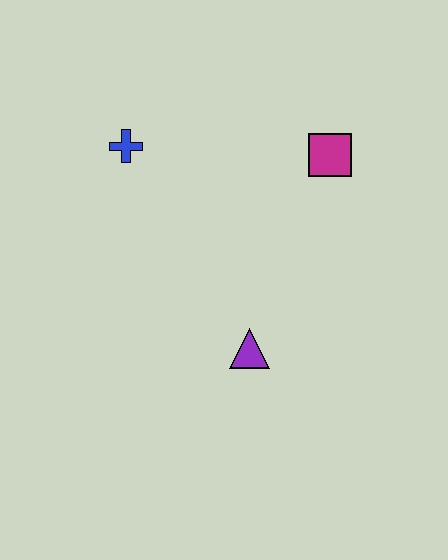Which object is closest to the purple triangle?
The magenta square is closest to the purple triangle.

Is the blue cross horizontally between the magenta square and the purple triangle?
No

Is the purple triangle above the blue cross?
No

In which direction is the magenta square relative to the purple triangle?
The magenta square is above the purple triangle.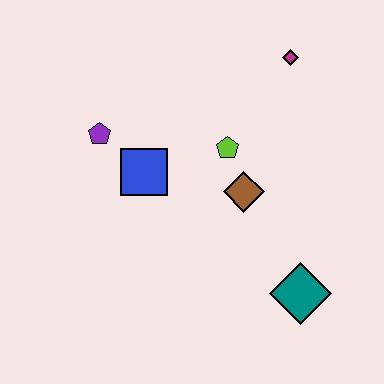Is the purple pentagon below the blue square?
No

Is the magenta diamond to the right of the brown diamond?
Yes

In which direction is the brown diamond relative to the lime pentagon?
The brown diamond is below the lime pentagon.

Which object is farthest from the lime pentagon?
The teal diamond is farthest from the lime pentagon.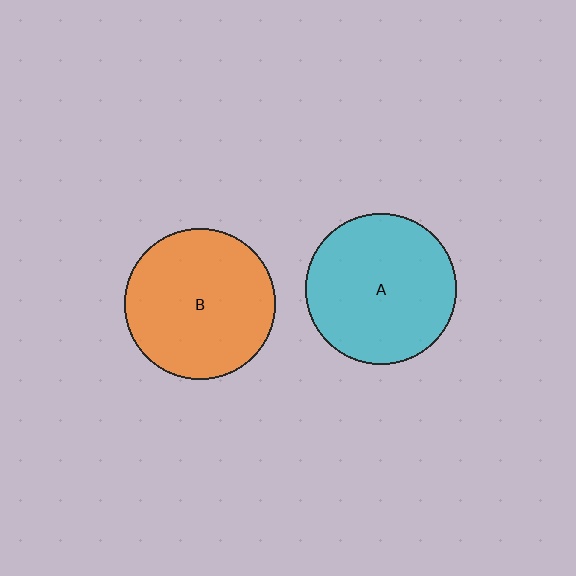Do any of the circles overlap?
No, none of the circles overlap.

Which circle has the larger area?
Circle B (orange).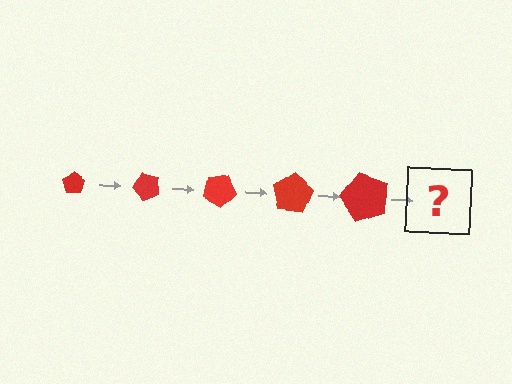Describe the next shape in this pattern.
It should be a pentagon, larger than the previous one and rotated 250 degrees from the start.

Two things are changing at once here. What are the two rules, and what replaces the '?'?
The two rules are that the pentagon grows larger each step and it rotates 50 degrees each step. The '?' should be a pentagon, larger than the previous one and rotated 250 degrees from the start.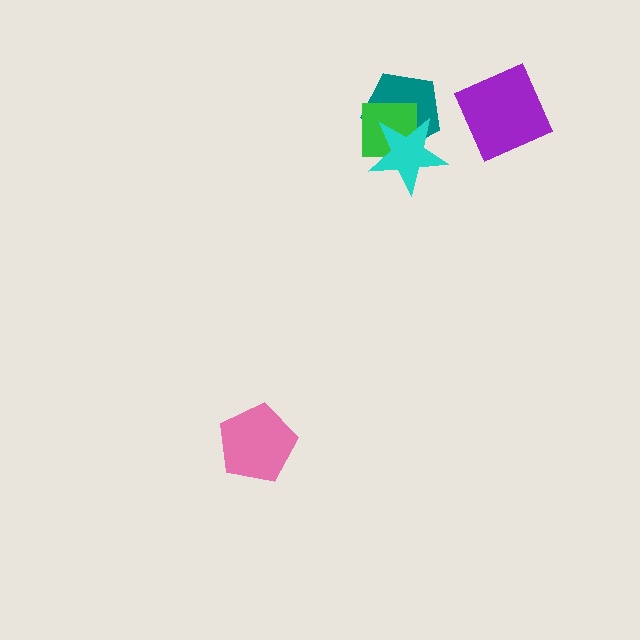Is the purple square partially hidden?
No, no other shape covers it.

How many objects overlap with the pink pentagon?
0 objects overlap with the pink pentagon.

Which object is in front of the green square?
The cyan star is in front of the green square.